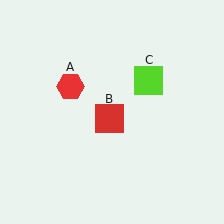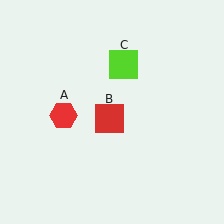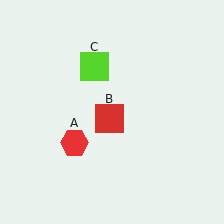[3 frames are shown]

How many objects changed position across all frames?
2 objects changed position: red hexagon (object A), lime square (object C).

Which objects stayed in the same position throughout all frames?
Red square (object B) remained stationary.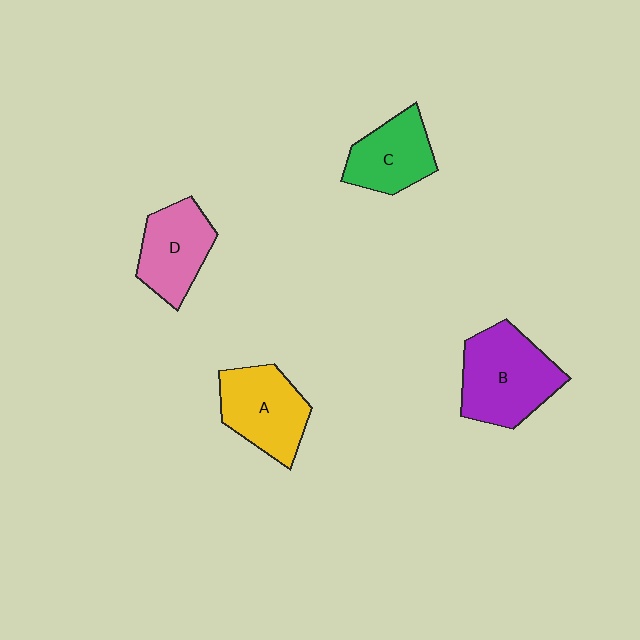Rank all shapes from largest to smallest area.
From largest to smallest: B (purple), A (yellow), D (pink), C (green).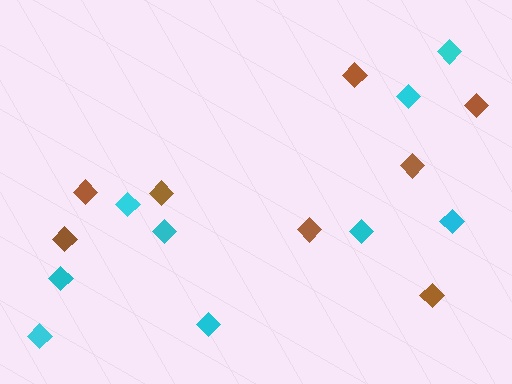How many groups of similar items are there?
There are 2 groups: one group of cyan diamonds (9) and one group of brown diamonds (8).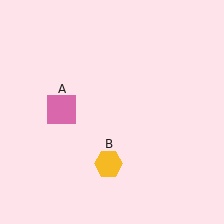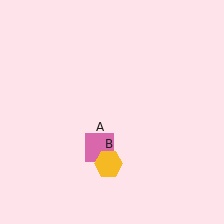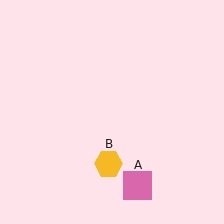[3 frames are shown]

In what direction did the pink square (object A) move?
The pink square (object A) moved down and to the right.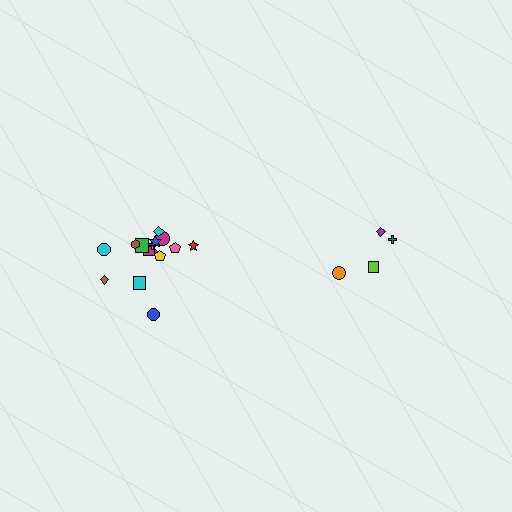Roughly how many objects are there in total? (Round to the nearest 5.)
Roughly 20 objects in total.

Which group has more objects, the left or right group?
The left group.